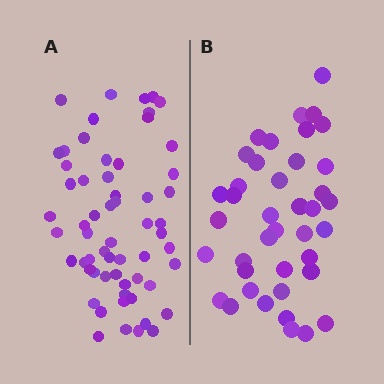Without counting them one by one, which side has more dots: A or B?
Region A (the left region) has more dots.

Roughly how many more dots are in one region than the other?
Region A has approximately 20 more dots than region B.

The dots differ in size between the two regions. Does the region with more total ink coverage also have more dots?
No. Region B has more total ink coverage because its dots are larger, but region A actually contains more individual dots. Total area can be misleading — the number of items is what matters here.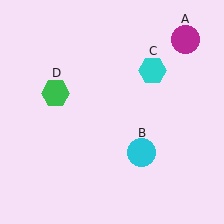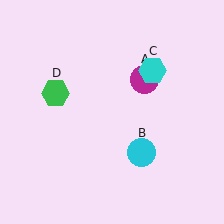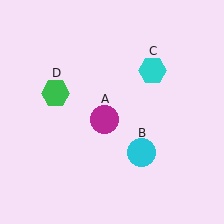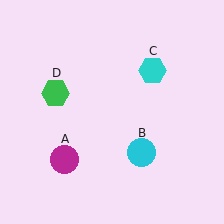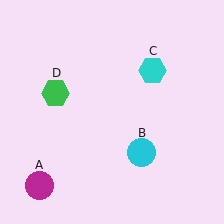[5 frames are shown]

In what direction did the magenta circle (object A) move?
The magenta circle (object A) moved down and to the left.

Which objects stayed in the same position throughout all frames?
Cyan circle (object B) and cyan hexagon (object C) and green hexagon (object D) remained stationary.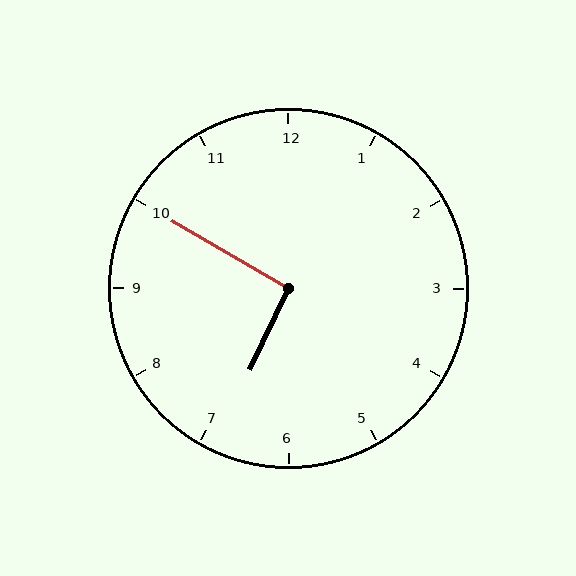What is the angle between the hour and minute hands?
Approximately 95 degrees.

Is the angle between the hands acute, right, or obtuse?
It is right.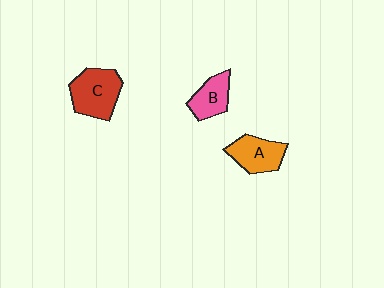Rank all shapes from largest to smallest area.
From largest to smallest: C (red), A (orange), B (pink).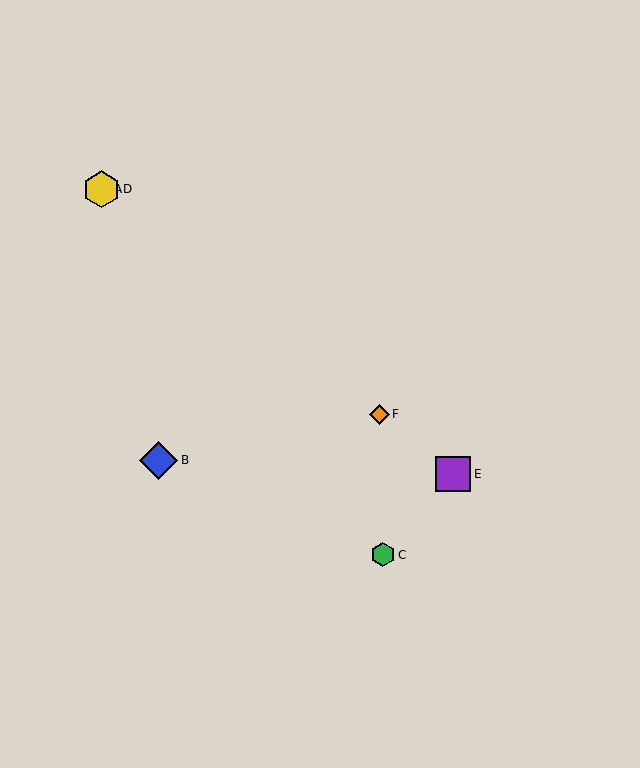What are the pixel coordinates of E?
Object E is at (453, 474).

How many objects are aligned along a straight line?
4 objects (A, D, E, F) are aligned along a straight line.